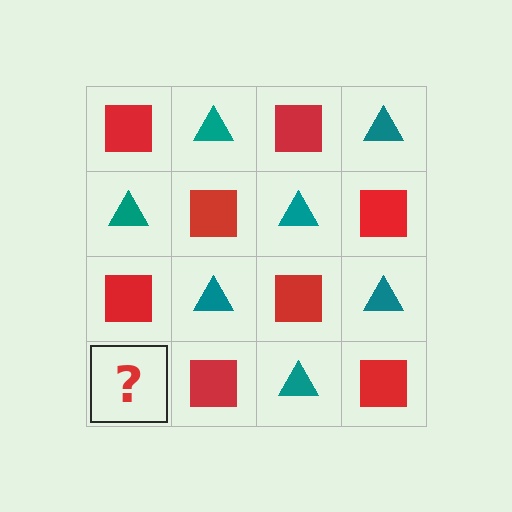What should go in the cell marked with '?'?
The missing cell should contain a teal triangle.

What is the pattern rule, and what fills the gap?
The rule is that it alternates red square and teal triangle in a checkerboard pattern. The gap should be filled with a teal triangle.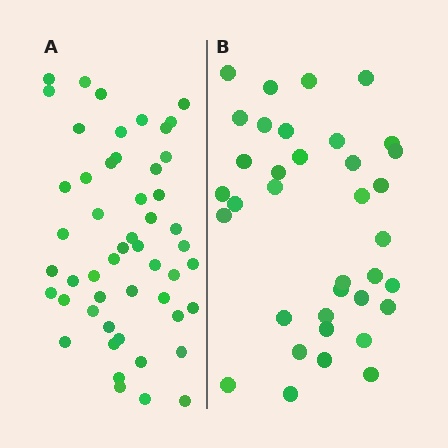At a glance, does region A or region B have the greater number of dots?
Region A (the left region) has more dots.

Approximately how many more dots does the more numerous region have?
Region A has approximately 15 more dots than region B.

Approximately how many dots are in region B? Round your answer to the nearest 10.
About 40 dots. (The exact count is 36, which rounds to 40.)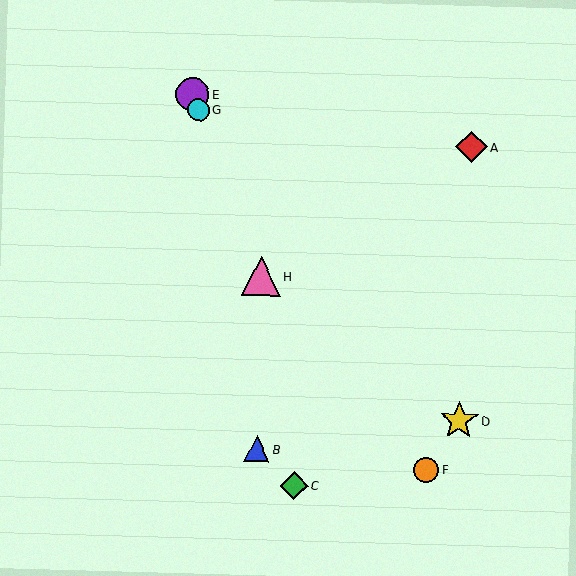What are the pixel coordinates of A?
Object A is at (471, 147).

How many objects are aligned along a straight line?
3 objects (E, G, H) are aligned along a straight line.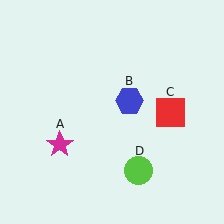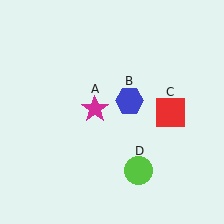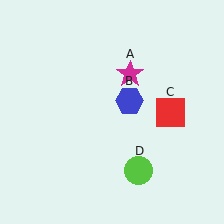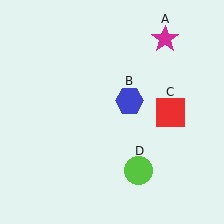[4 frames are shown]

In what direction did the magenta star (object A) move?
The magenta star (object A) moved up and to the right.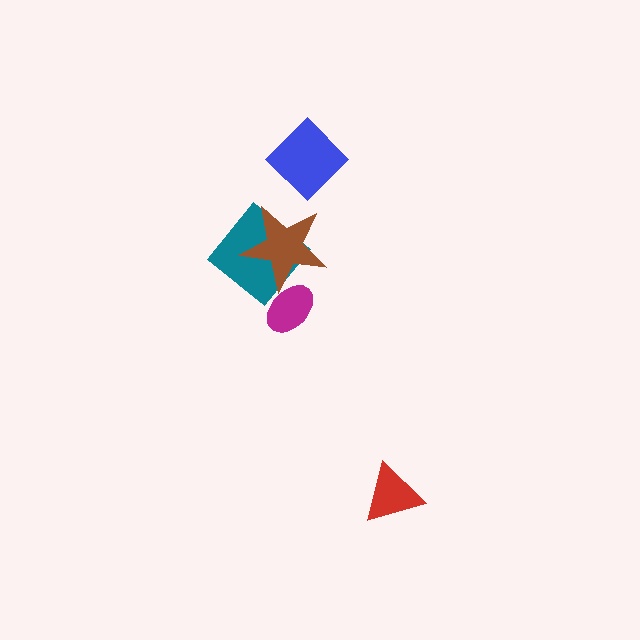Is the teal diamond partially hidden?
Yes, it is partially covered by another shape.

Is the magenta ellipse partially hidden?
Yes, it is partially covered by another shape.